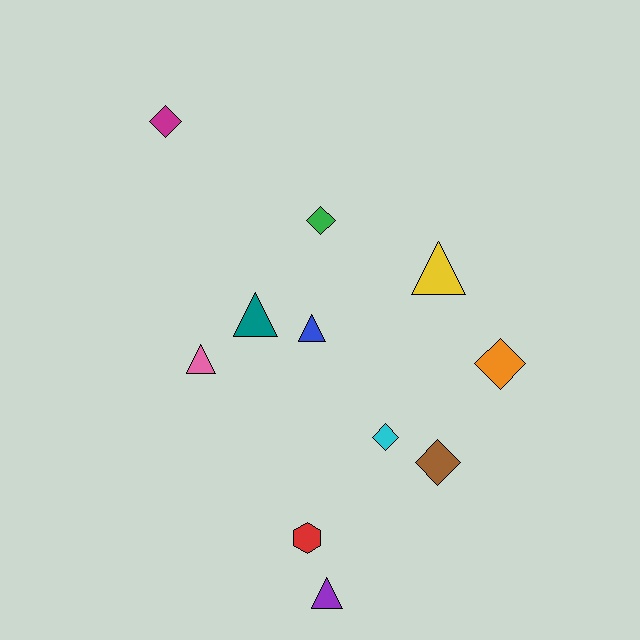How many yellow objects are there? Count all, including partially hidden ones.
There is 1 yellow object.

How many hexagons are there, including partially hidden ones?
There is 1 hexagon.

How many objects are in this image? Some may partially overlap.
There are 11 objects.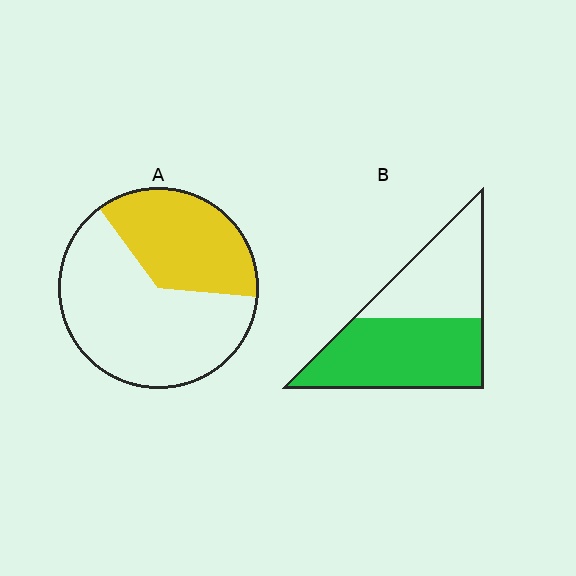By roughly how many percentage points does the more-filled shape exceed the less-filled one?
By roughly 20 percentage points (B over A).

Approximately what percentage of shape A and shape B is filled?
A is approximately 35% and B is approximately 60%.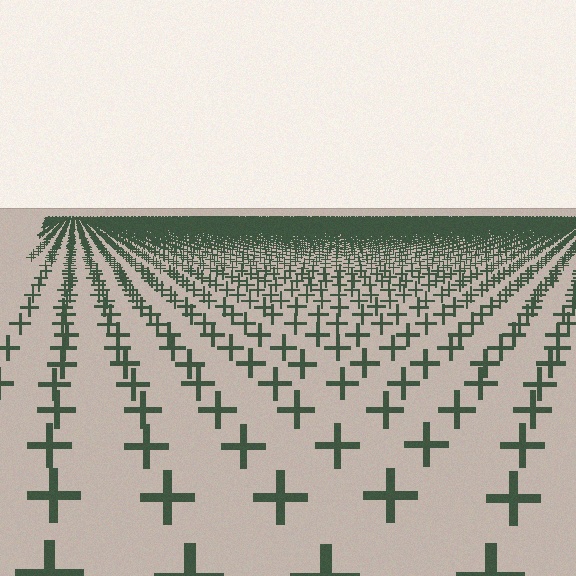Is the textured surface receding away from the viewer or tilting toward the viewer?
The surface is receding away from the viewer. Texture elements get smaller and denser toward the top.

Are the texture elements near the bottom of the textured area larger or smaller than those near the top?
Larger. Near the bottom, elements are closer to the viewer and appear at a bigger on-screen size.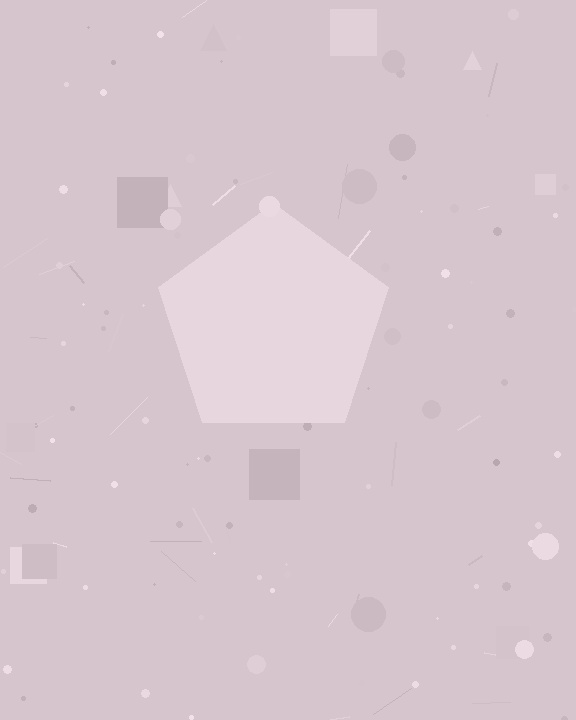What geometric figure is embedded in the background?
A pentagon is embedded in the background.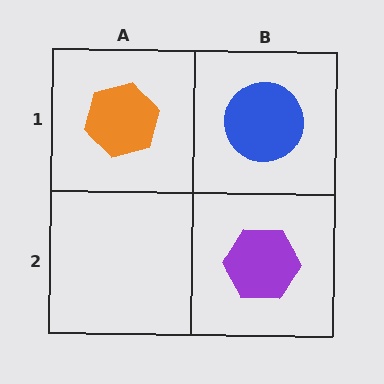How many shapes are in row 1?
2 shapes.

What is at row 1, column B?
A blue circle.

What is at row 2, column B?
A purple hexagon.